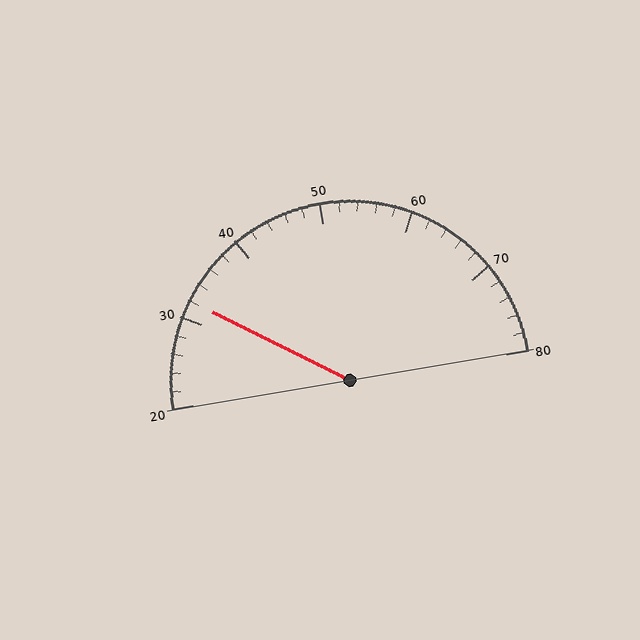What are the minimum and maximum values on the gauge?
The gauge ranges from 20 to 80.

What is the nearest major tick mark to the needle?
The nearest major tick mark is 30.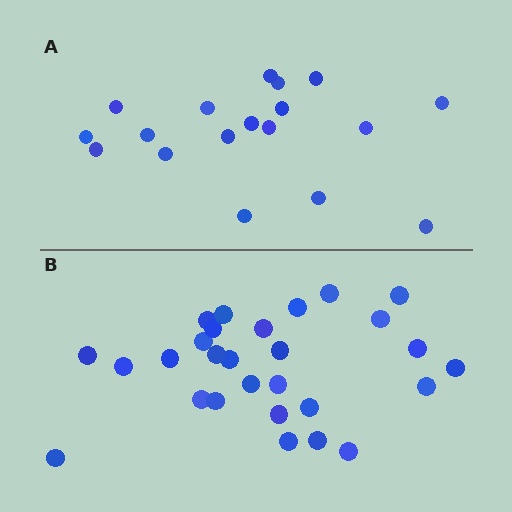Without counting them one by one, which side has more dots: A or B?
Region B (the bottom region) has more dots.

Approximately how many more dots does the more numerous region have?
Region B has roughly 10 or so more dots than region A.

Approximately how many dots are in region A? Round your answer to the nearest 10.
About 20 dots. (The exact count is 18, which rounds to 20.)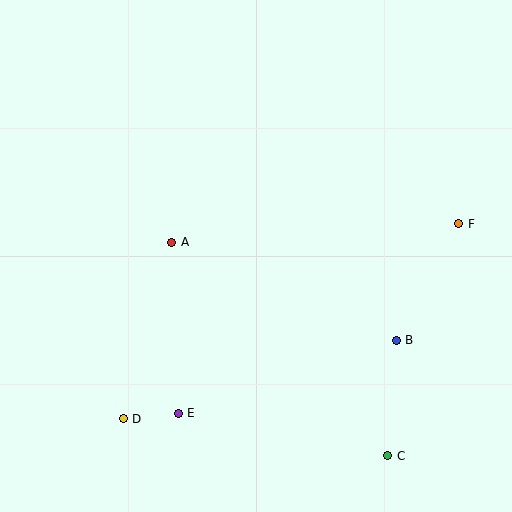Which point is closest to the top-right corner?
Point F is closest to the top-right corner.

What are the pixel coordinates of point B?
Point B is at (396, 340).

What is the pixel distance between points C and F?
The distance between C and F is 243 pixels.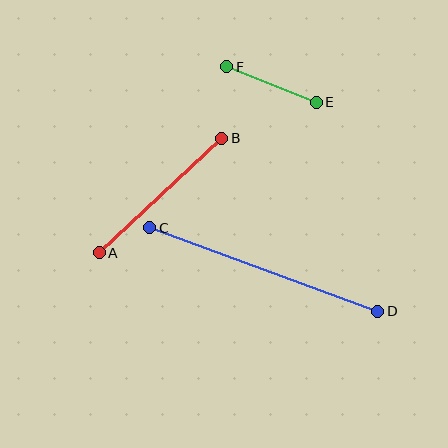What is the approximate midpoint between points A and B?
The midpoint is at approximately (160, 195) pixels.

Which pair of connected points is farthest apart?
Points C and D are farthest apart.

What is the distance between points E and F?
The distance is approximately 96 pixels.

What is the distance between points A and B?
The distance is approximately 168 pixels.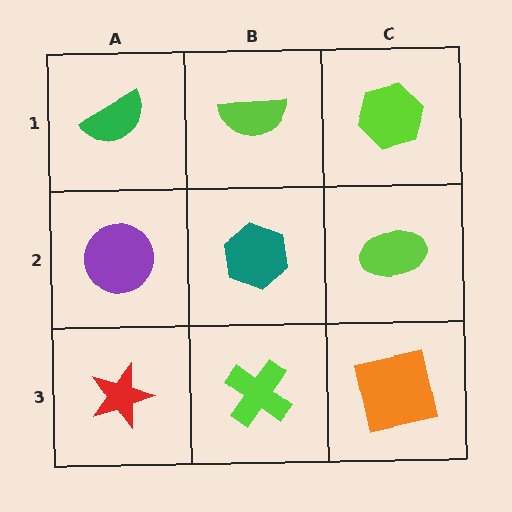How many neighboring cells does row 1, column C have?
2.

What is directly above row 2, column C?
A lime hexagon.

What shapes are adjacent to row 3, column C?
A lime ellipse (row 2, column C), a lime cross (row 3, column B).